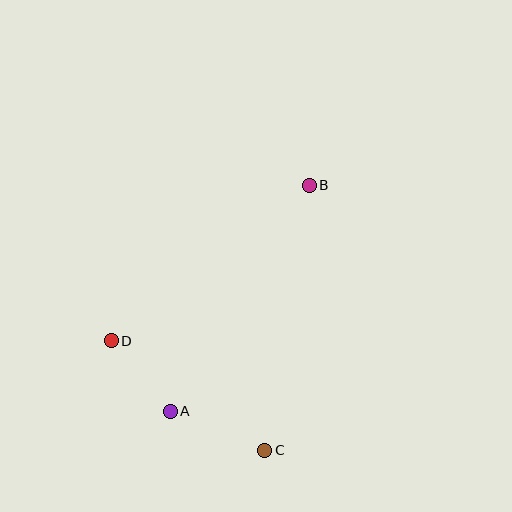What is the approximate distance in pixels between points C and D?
The distance between C and D is approximately 189 pixels.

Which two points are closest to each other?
Points A and D are closest to each other.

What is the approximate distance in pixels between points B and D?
The distance between B and D is approximately 252 pixels.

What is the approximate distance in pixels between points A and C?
The distance between A and C is approximately 102 pixels.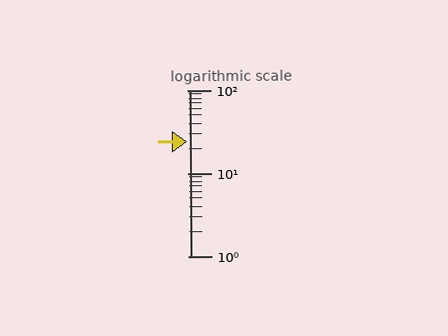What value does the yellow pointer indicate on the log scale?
The pointer indicates approximately 24.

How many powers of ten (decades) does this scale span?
The scale spans 2 decades, from 1 to 100.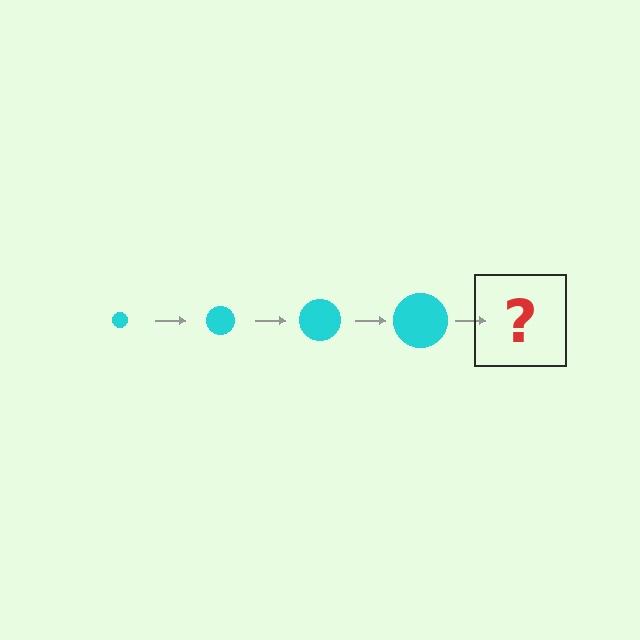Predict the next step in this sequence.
The next step is a cyan circle, larger than the previous one.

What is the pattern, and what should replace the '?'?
The pattern is that the circle gets progressively larger each step. The '?' should be a cyan circle, larger than the previous one.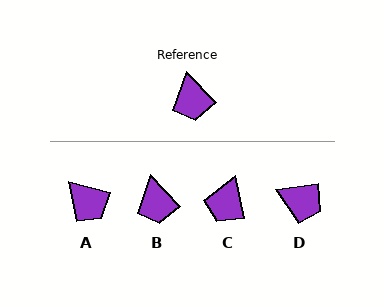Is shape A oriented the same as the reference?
No, it is off by about 31 degrees.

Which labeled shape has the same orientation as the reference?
B.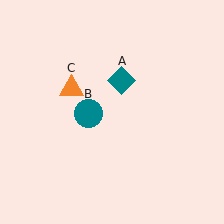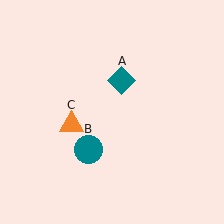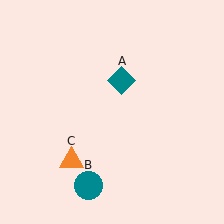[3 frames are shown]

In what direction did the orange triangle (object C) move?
The orange triangle (object C) moved down.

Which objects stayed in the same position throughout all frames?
Teal diamond (object A) remained stationary.